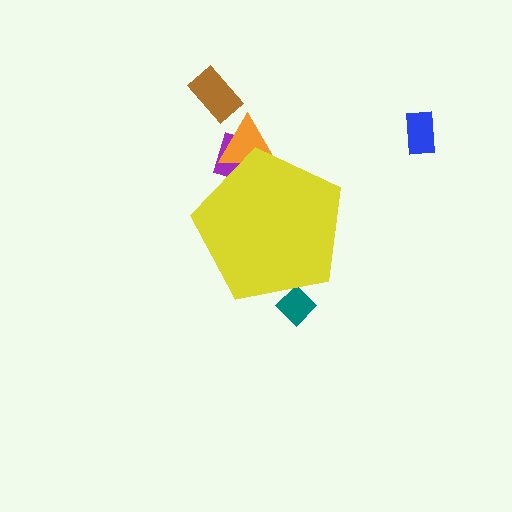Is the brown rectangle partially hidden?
No, the brown rectangle is fully visible.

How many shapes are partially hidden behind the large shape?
3 shapes are partially hidden.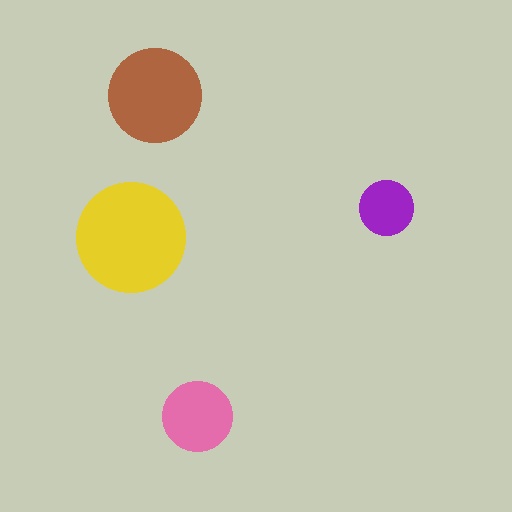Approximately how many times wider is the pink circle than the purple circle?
About 1.5 times wider.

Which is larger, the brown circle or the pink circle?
The brown one.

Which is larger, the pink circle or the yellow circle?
The yellow one.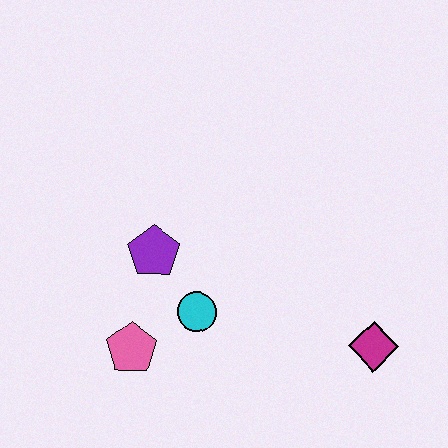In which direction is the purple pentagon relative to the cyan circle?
The purple pentagon is above the cyan circle.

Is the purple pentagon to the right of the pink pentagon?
Yes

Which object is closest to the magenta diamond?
The cyan circle is closest to the magenta diamond.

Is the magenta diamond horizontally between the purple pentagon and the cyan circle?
No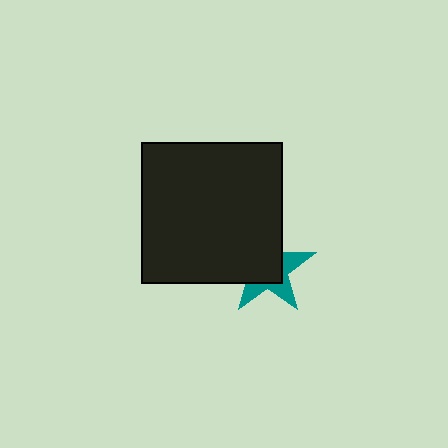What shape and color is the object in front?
The object in front is a black square.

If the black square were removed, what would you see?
You would see the complete teal star.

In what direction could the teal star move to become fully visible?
The teal star could move toward the lower-right. That would shift it out from behind the black square entirely.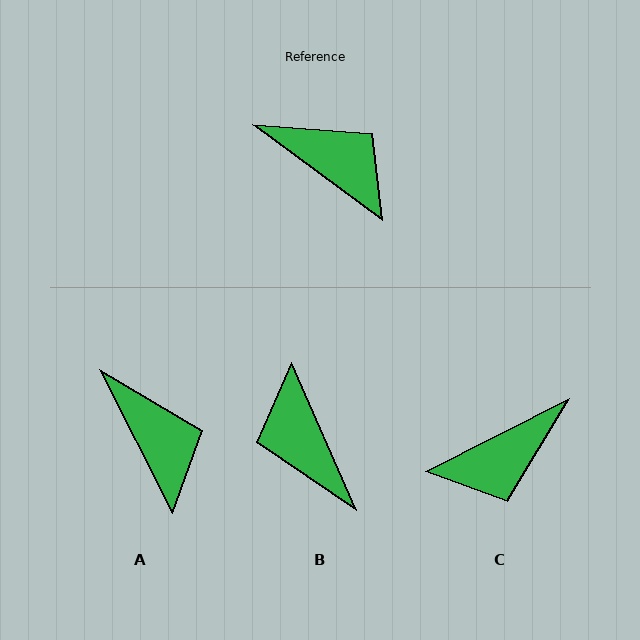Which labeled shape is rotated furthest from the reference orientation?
B, about 150 degrees away.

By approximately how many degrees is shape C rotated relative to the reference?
Approximately 117 degrees clockwise.